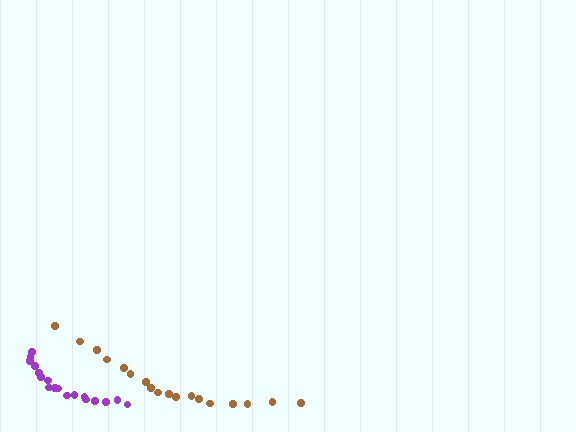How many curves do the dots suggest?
There are 2 distinct paths.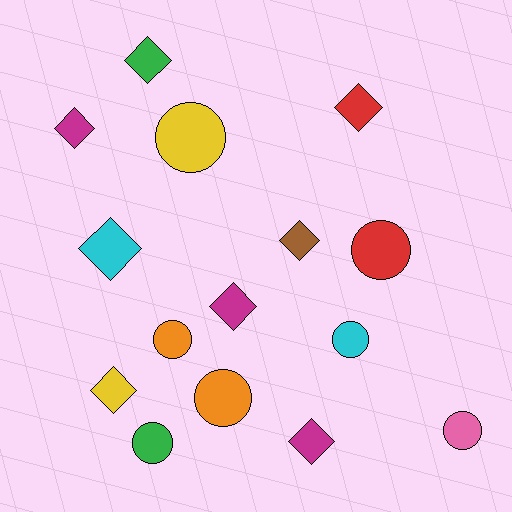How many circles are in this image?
There are 7 circles.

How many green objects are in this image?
There are 2 green objects.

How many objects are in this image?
There are 15 objects.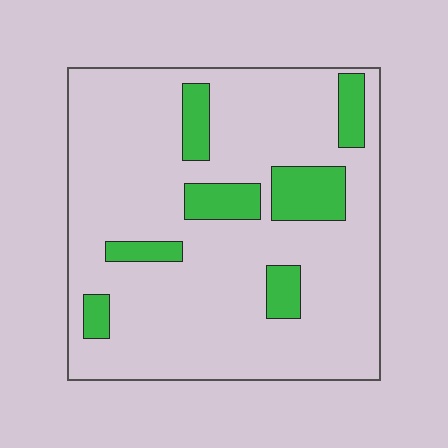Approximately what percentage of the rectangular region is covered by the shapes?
Approximately 15%.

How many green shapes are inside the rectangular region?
7.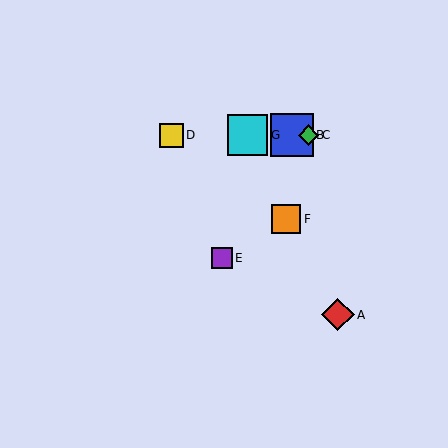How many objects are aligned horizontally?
4 objects (B, C, D, G) are aligned horizontally.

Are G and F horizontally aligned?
No, G is at y≈135 and F is at y≈219.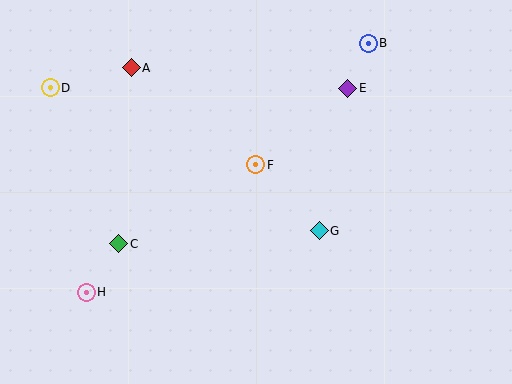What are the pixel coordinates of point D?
Point D is at (50, 88).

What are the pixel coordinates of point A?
Point A is at (131, 68).